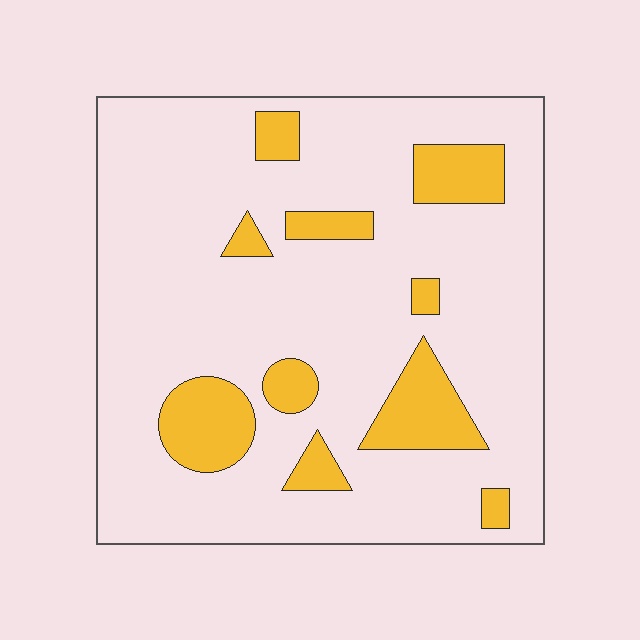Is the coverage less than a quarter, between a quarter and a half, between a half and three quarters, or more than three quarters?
Less than a quarter.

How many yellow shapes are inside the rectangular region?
10.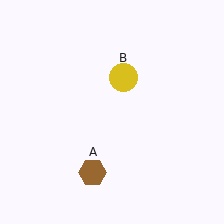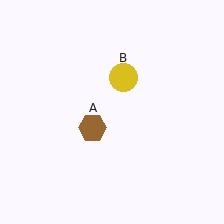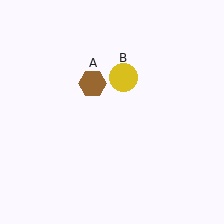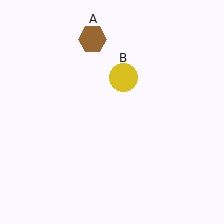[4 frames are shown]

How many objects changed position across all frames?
1 object changed position: brown hexagon (object A).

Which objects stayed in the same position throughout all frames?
Yellow circle (object B) remained stationary.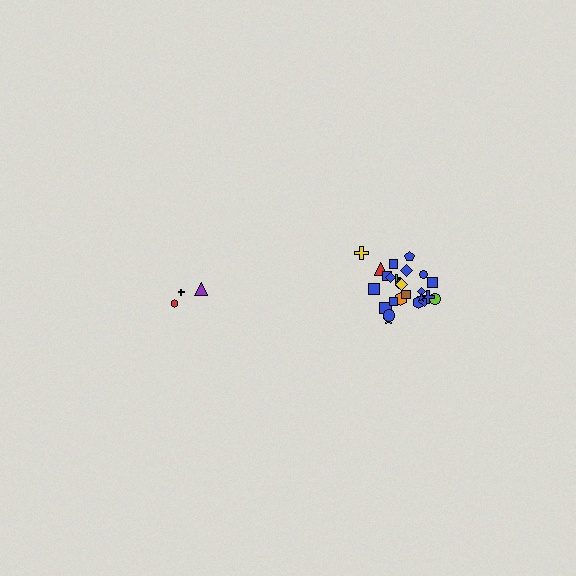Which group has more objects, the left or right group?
The right group.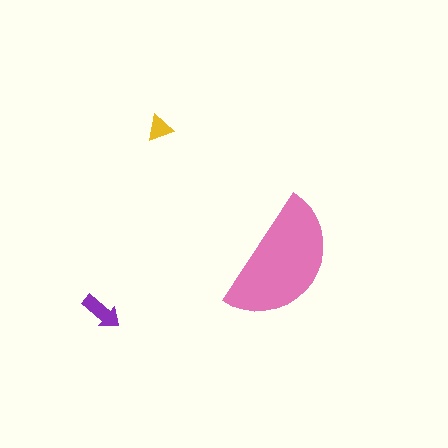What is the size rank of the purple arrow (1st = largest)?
2nd.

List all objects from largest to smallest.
The pink semicircle, the purple arrow, the yellow triangle.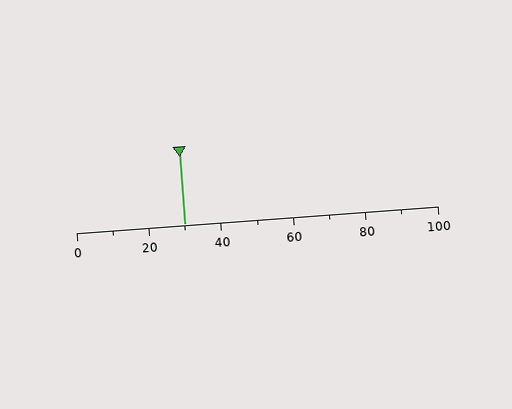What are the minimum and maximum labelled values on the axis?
The axis runs from 0 to 100.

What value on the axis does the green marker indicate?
The marker indicates approximately 30.